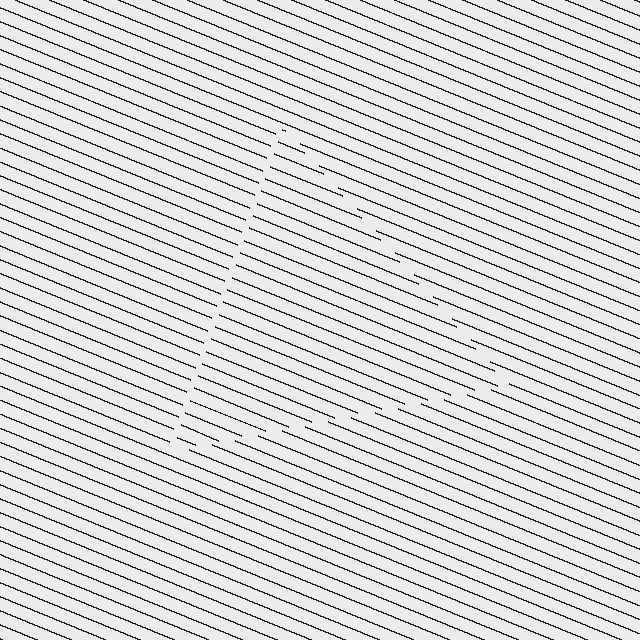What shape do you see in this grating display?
An illusory triangle. The interior of the shape contains the same grating, shifted by half a period — the contour is defined by the phase discontinuity where line-ends from the inner and outer gratings abut.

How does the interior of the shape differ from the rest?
The interior of the shape contains the same grating, shifted by half a period — the contour is defined by the phase discontinuity where line-ends from the inner and outer gratings abut.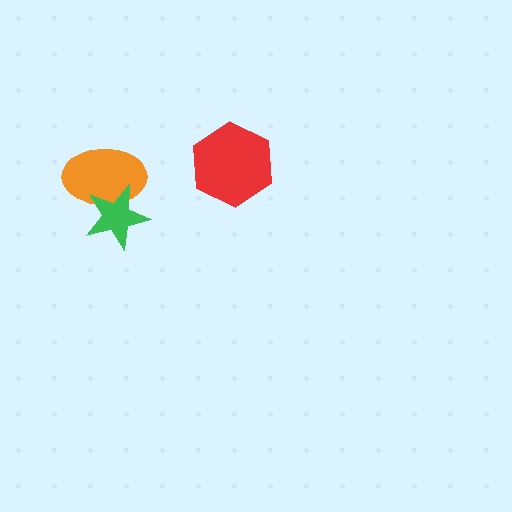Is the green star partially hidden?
No, no other shape covers it.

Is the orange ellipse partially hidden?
Yes, it is partially covered by another shape.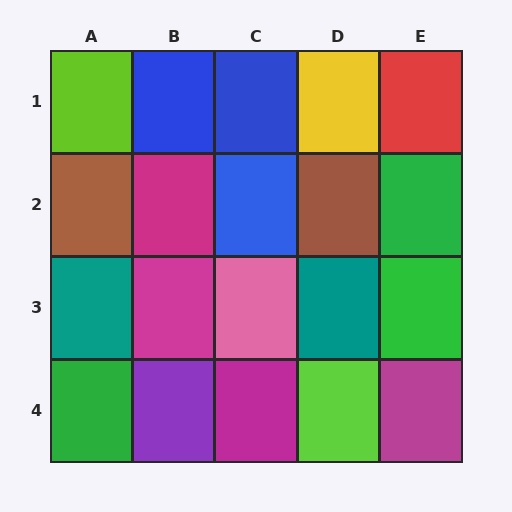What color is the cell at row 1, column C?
Blue.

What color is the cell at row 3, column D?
Teal.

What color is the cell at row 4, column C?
Magenta.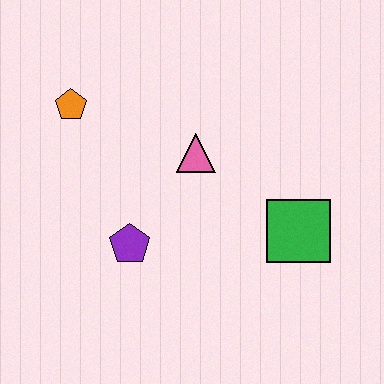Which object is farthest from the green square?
The orange pentagon is farthest from the green square.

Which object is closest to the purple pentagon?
The pink triangle is closest to the purple pentagon.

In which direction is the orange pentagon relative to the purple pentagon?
The orange pentagon is above the purple pentagon.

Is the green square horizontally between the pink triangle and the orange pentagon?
No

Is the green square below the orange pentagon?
Yes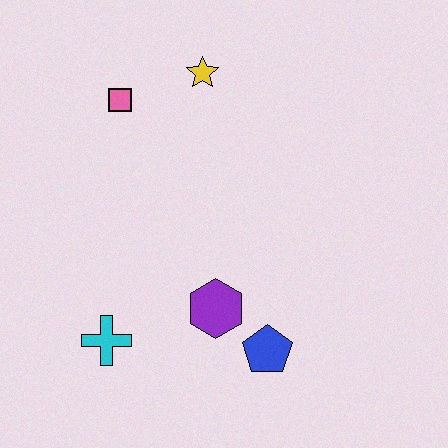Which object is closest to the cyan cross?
The purple hexagon is closest to the cyan cross.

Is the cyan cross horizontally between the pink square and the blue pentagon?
No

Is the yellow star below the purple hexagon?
No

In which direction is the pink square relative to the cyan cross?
The pink square is above the cyan cross.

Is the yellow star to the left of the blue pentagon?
Yes